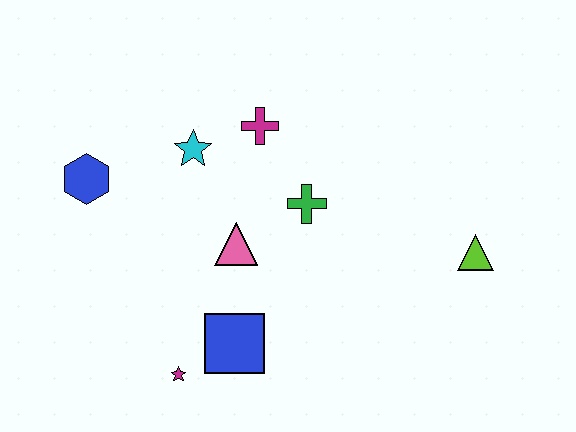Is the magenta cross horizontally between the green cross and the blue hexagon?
Yes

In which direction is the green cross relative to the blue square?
The green cross is above the blue square.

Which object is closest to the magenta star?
The blue square is closest to the magenta star.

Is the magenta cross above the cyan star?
Yes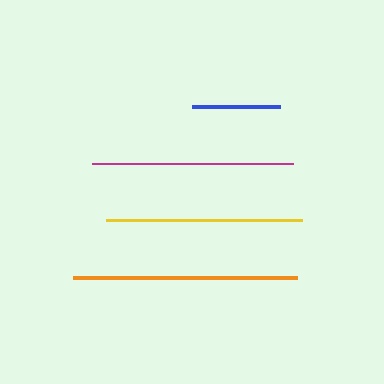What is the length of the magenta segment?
The magenta segment is approximately 201 pixels long.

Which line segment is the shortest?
The blue line is the shortest at approximately 88 pixels.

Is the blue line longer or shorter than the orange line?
The orange line is longer than the blue line.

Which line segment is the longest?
The orange line is the longest at approximately 224 pixels.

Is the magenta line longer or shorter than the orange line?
The orange line is longer than the magenta line.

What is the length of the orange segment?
The orange segment is approximately 224 pixels long.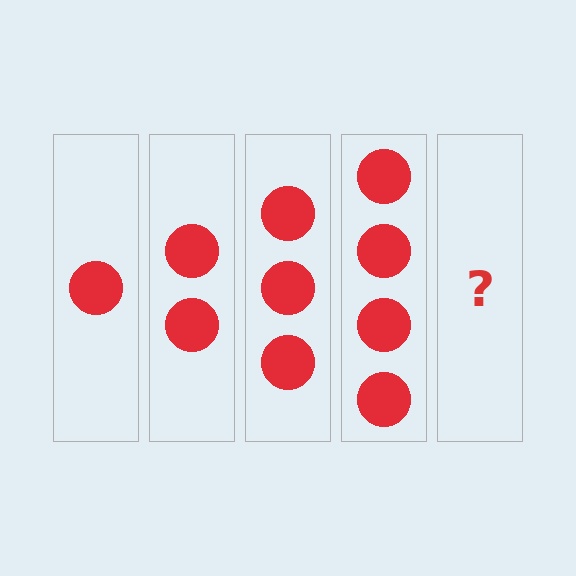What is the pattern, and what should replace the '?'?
The pattern is that each step adds one more circle. The '?' should be 5 circles.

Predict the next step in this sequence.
The next step is 5 circles.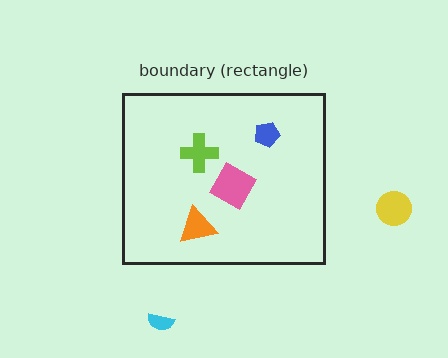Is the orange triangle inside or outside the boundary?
Inside.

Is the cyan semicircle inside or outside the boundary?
Outside.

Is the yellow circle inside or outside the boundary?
Outside.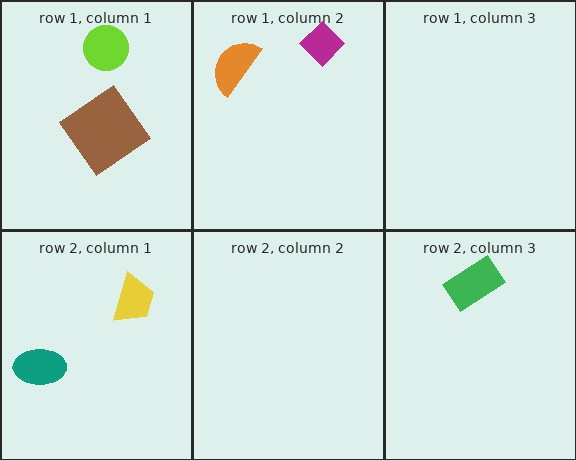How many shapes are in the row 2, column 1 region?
2.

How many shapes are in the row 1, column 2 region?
2.